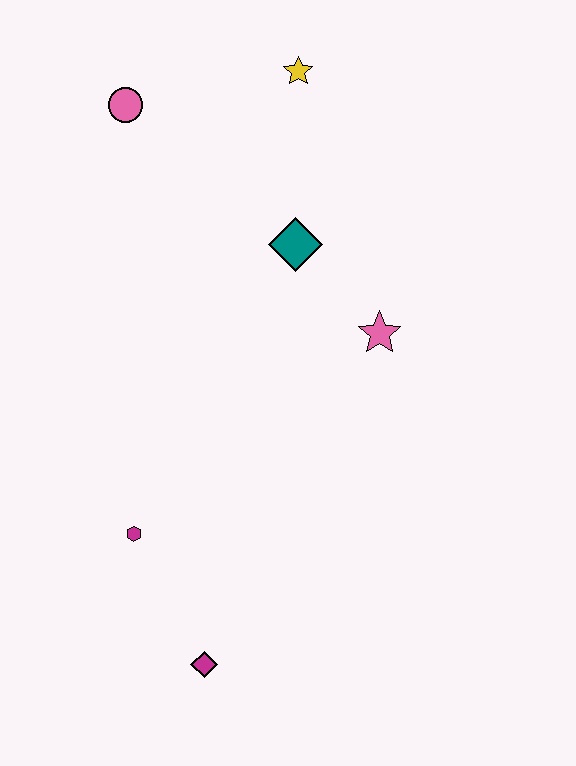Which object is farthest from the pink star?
The magenta diamond is farthest from the pink star.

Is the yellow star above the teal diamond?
Yes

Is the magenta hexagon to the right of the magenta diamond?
No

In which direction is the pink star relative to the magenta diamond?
The pink star is above the magenta diamond.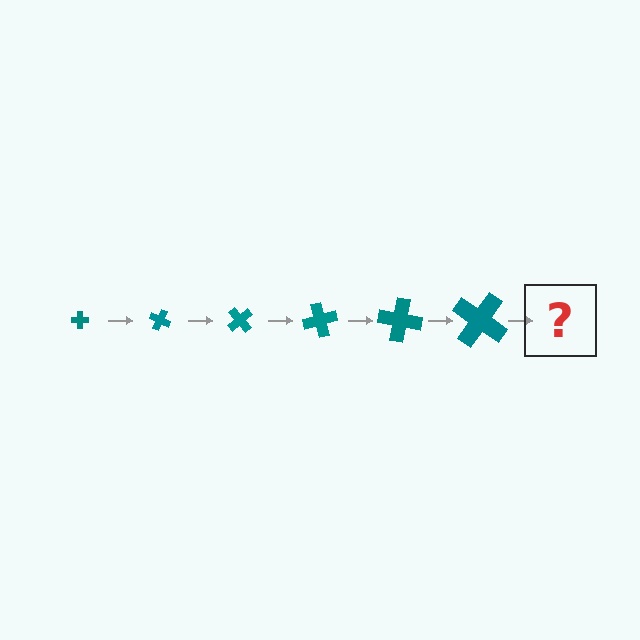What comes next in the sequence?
The next element should be a cross, larger than the previous one and rotated 150 degrees from the start.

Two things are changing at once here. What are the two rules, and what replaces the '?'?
The two rules are that the cross grows larger each step and it rotates 25 degrees each step. The '?' should be a cross, larger than the previous one and rotated 150 degrees from the start.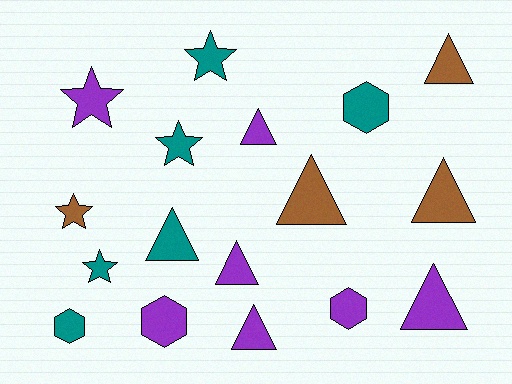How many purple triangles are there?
There are 4 purple triangles.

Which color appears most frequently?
Purple, with 7 objects.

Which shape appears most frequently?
Triangle, with 8 objects.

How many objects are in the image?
There are 17 objects.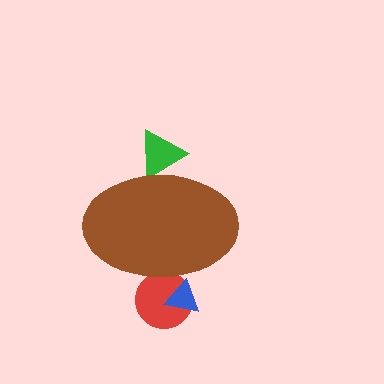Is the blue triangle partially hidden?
Yes, the blue triangle is partially hidden behind the brown ellipse.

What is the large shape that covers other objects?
A brown ellipse.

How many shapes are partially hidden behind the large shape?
3 shapes are partially hidden.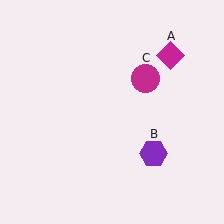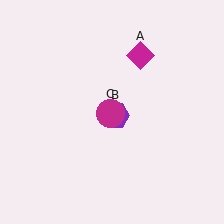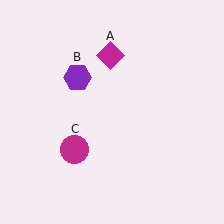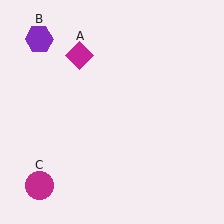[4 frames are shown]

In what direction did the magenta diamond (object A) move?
The magenta diamond (object A) moved left.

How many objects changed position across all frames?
3 objects changed position: magenta diamond (object A), purple hexagon (object B), magenta circle (object C).